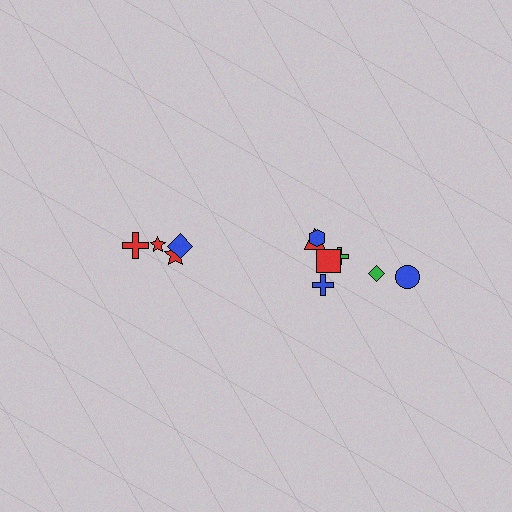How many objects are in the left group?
There are 4 objects.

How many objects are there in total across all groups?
There are 11 objects.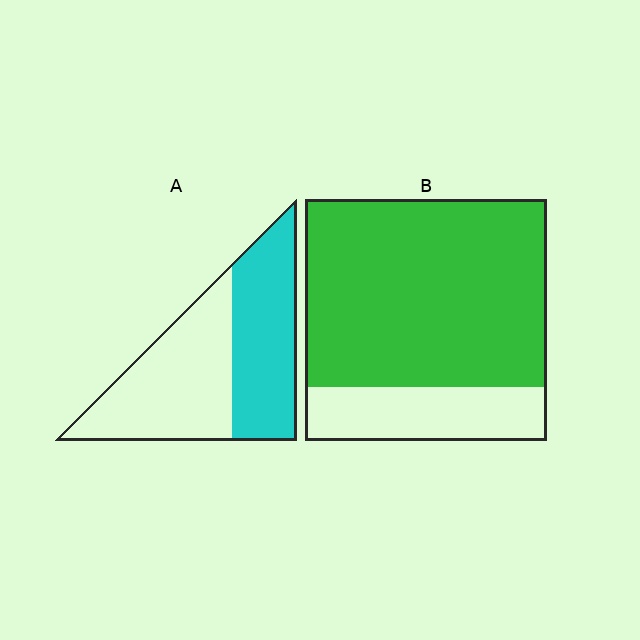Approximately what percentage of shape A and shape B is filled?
A is approximately 45% and B is approximately 80%.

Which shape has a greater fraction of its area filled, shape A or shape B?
Shape B.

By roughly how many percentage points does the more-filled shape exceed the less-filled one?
By roughly 30 percentage points (B over A).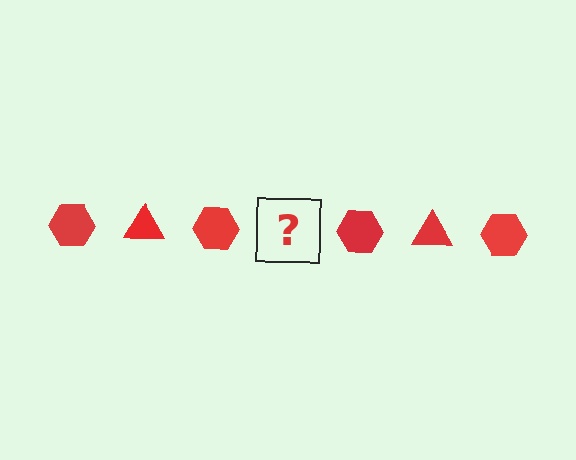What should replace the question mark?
The question mark should be replaced with a red triangle.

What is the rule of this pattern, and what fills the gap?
The rule is that the pattern cycles through hexagon, triangle shapes in red. The gap should be filled with a red triangle.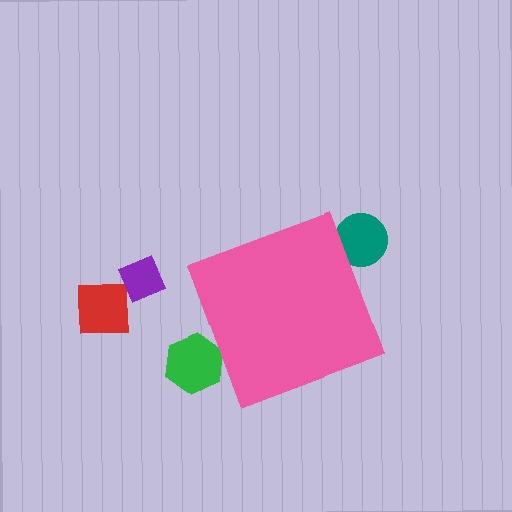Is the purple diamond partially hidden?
No, the purple diamond is fully visible.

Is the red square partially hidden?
No, the red square is fully visible.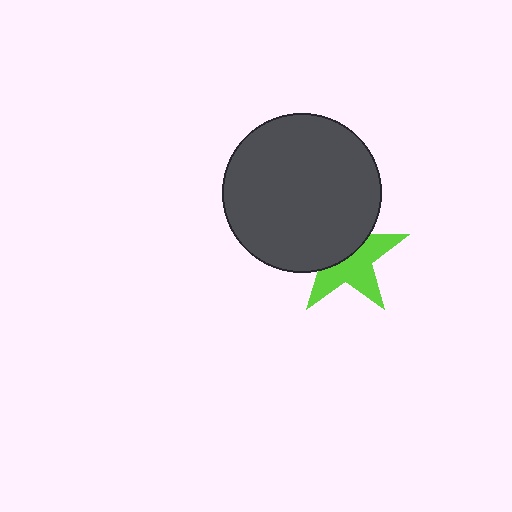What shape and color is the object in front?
The object in front is a dark gray circle.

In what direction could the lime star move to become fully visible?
The lime star could move down. That would shift it out from behind the dark gray circle entirely.